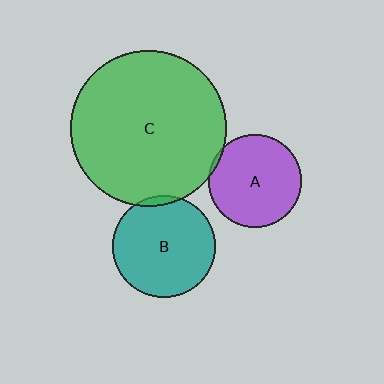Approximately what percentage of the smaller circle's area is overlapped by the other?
Approximately 5%.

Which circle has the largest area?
Circle C (green).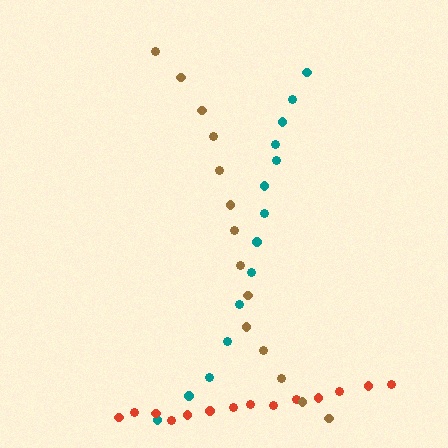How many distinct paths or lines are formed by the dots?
There are 3 distinct paths.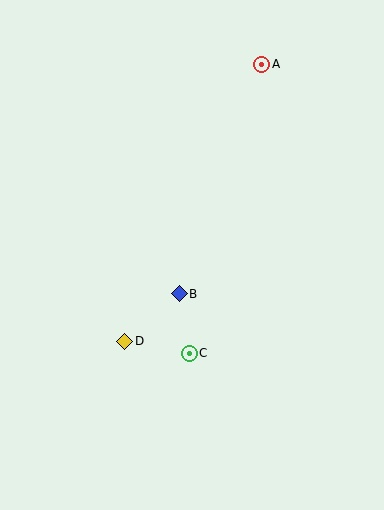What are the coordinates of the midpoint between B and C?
The midpoint between B and C is at (184, 323).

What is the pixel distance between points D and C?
The distance between D and C is 65 pixels.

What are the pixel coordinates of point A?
Point A is at (262, 64).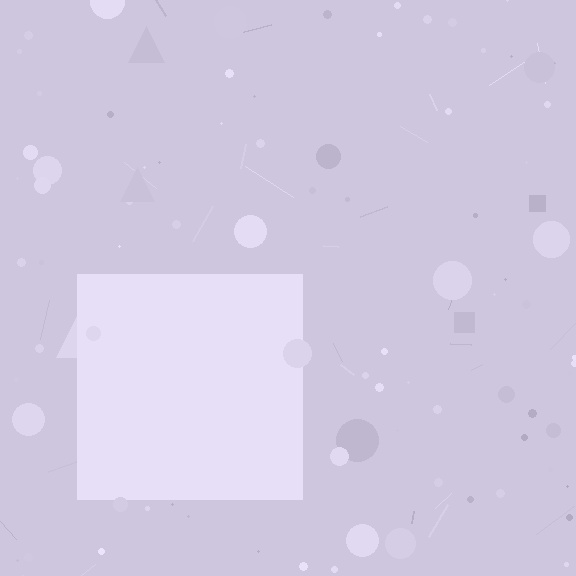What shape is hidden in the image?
A square is hidden in the image.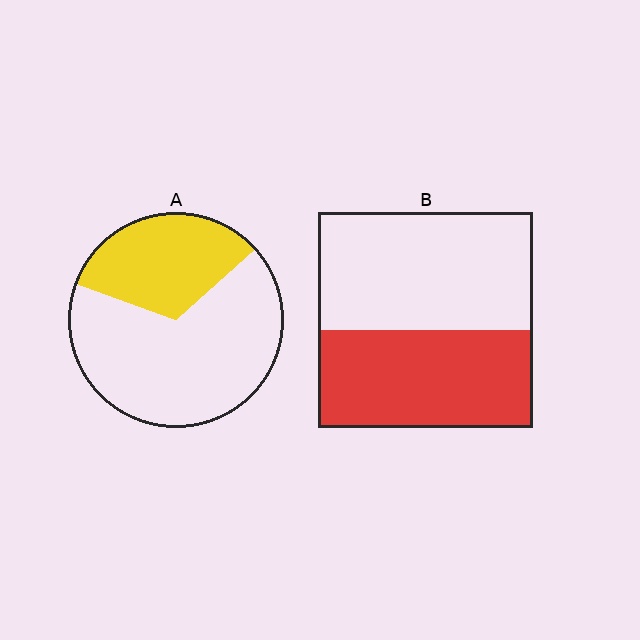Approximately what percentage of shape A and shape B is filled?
A is approximately 35% and B is approximately 45%.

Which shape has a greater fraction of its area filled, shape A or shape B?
Shape B.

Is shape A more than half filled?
No.